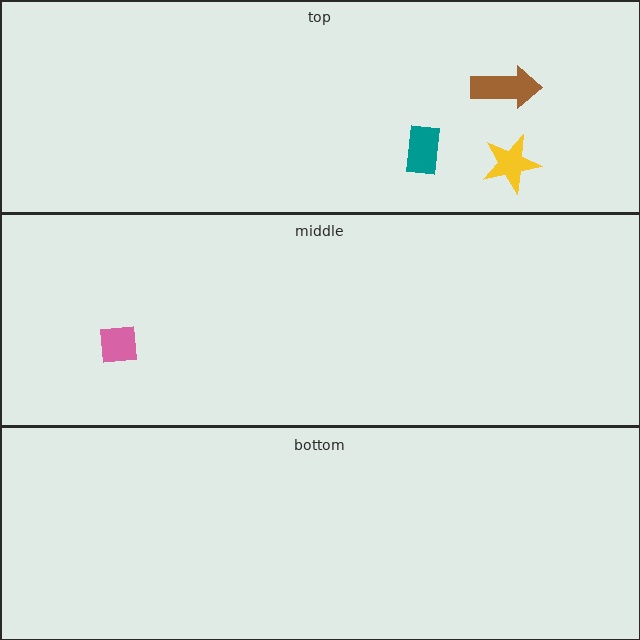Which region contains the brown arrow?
The top region.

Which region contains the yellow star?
The top region.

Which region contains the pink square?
The middle region.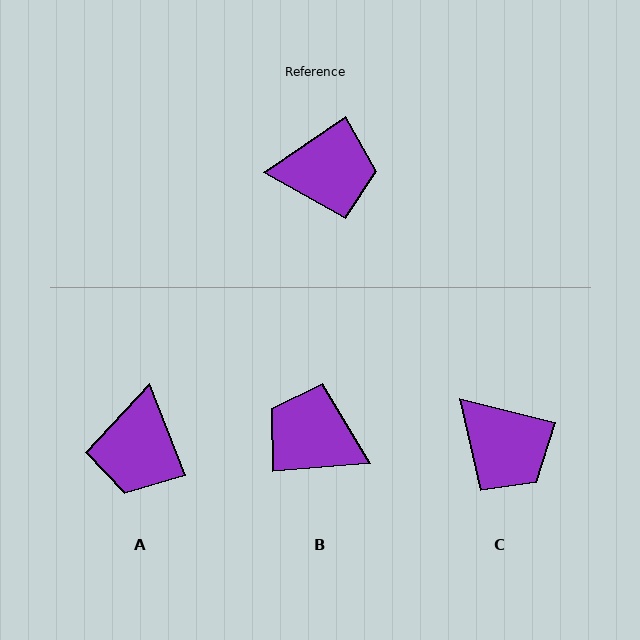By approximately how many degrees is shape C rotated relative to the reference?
Approximately 48 degrees clockwise.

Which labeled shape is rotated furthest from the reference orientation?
B, about 150 degrees away.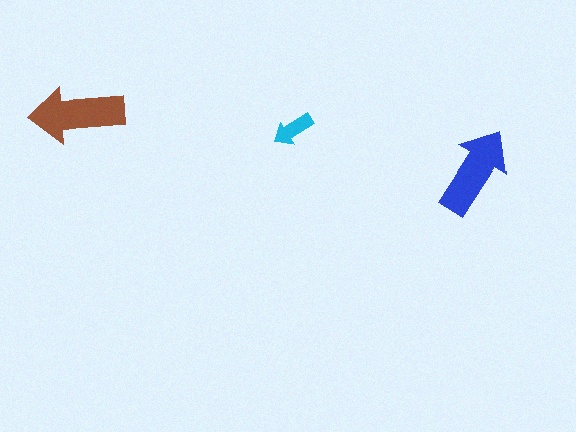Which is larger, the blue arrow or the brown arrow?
The brown one.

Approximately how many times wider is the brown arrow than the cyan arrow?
About 2 times wider.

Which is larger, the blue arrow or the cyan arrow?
The blue one.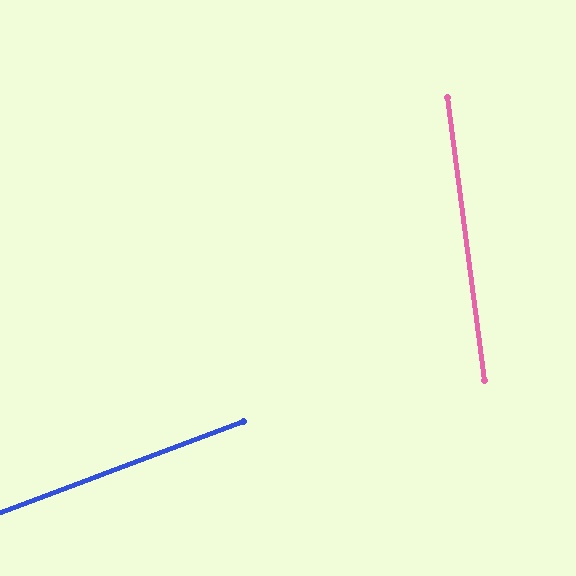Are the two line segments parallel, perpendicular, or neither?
Neither parallel nor perpendicular — they differ by about 77°.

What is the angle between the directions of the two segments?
Approximately 77 degrees.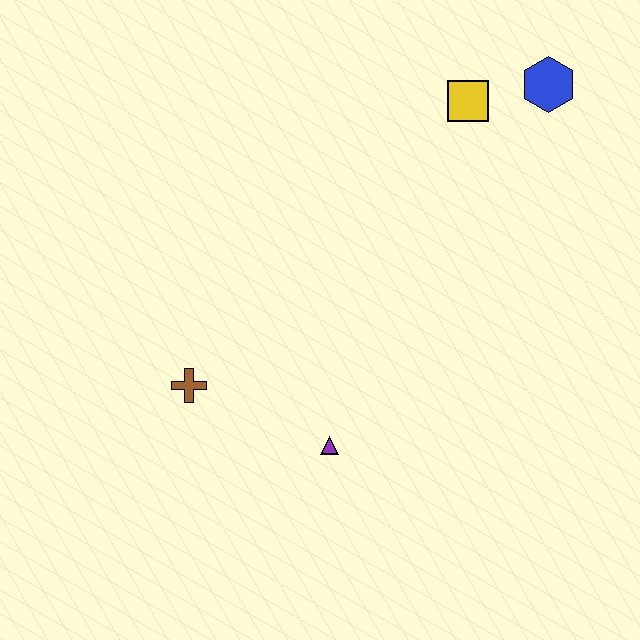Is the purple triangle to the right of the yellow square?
No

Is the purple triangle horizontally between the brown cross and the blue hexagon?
Yes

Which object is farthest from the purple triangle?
The blue hexagon is farthest from the purple triangle.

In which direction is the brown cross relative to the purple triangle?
The brown cross is to the left of the purple triangle.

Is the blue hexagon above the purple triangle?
Yes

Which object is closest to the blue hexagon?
The yellow square is closest to the blue hexagon.